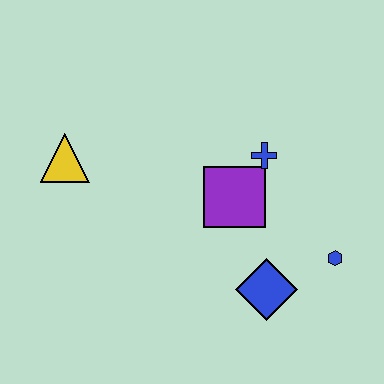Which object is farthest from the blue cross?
The yellow triangle is farthest from the blue cross.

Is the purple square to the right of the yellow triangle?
Yes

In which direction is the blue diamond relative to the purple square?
The blue diamond is below the purple square.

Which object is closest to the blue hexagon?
The blue diamond is closest to the blue hexagon.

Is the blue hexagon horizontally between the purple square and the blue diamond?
No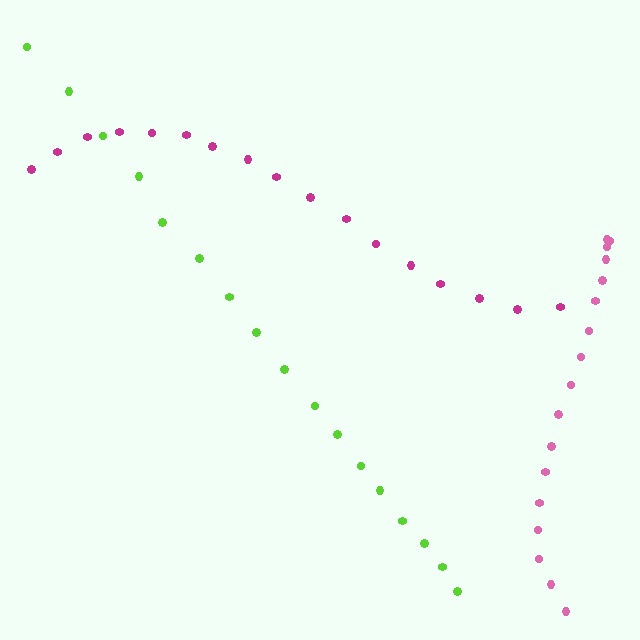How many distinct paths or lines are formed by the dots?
There are 3 distinct paths.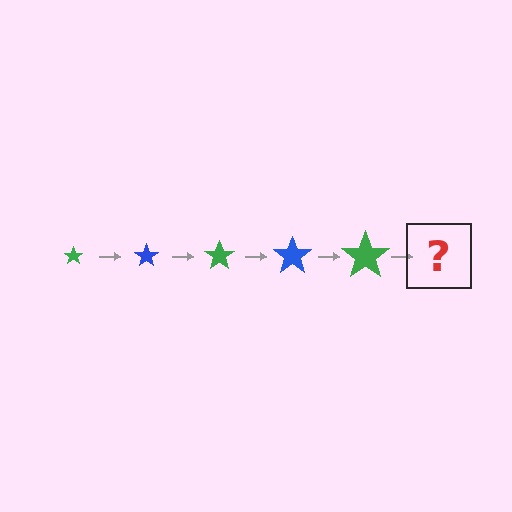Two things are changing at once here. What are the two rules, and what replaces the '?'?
The two rules are that the star grows larger each step and the color cycles through green and blue. The '?' should be a blue star, larger than the previous one.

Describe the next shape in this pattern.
It should be a blue star, larger than the previous one.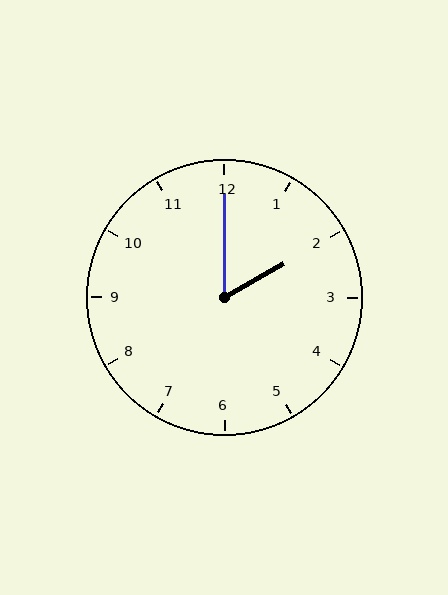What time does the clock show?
2:00.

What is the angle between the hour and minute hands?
Approximately 60 degrees.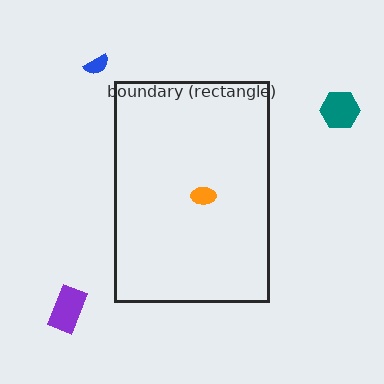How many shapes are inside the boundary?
1 inside, 3 outside.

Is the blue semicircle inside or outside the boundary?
Outside.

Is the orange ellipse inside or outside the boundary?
Inside.